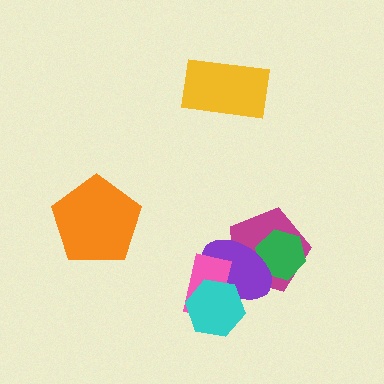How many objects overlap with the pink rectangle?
2 objects overlap with the pink rectangle.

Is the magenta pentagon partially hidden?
Yes, it is partially covered by another shape.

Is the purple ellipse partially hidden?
Yes, it is partially covered by another shape.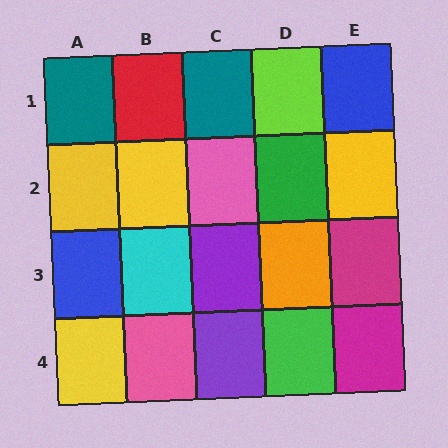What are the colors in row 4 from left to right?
Yellow, pink, purple, green, magenta.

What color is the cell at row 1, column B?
Red.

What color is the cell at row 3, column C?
Purple.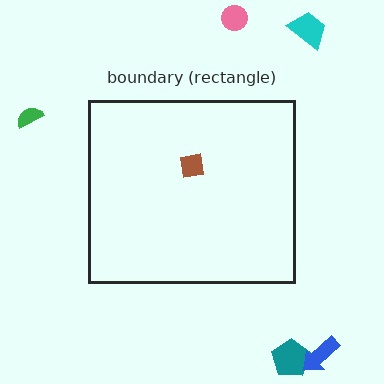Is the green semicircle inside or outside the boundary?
Outside.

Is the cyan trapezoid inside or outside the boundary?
Outside.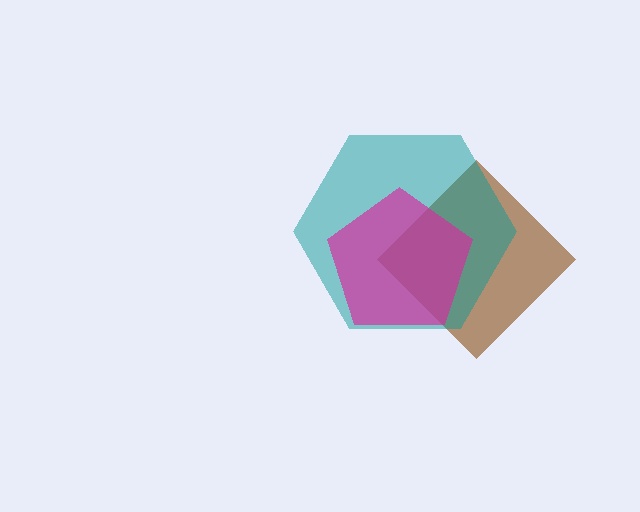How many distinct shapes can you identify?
There are 3 distinct shapes: a brown diamond, a teal hexagon, a magenta pentagon.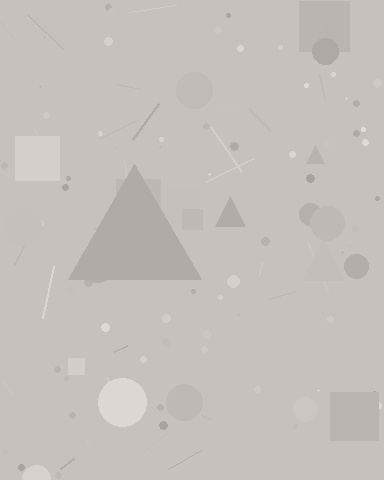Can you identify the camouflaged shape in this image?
The camouflaged shape is a triangle.